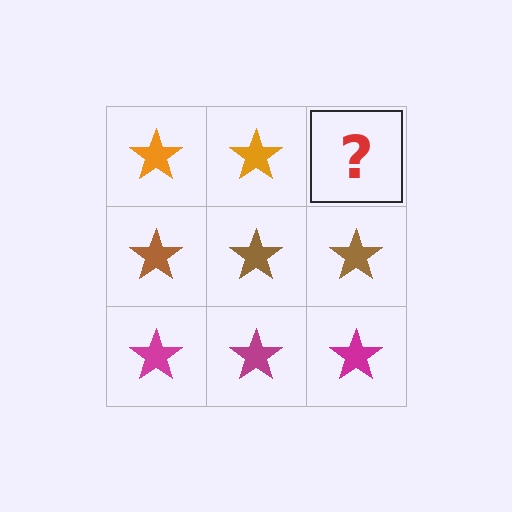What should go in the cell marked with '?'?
The missing cell should contain an orange star.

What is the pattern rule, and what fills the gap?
The rule is that each row has a consistent color. The gap should be filled with an orange star.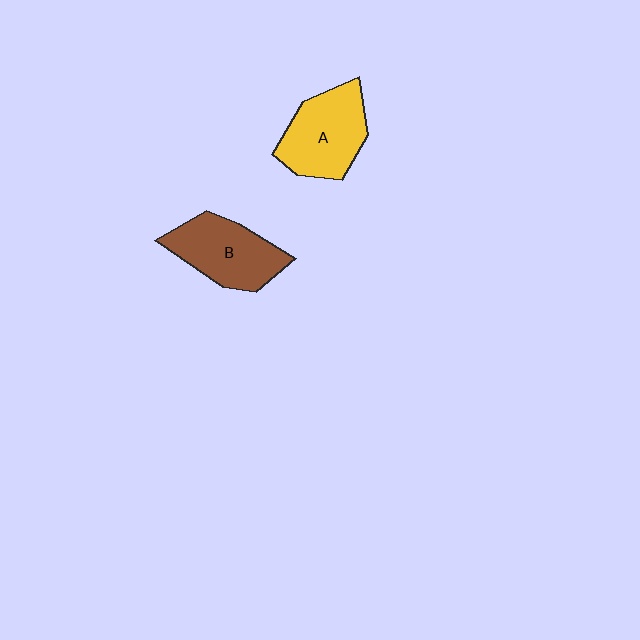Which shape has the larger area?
Shape A (yellow).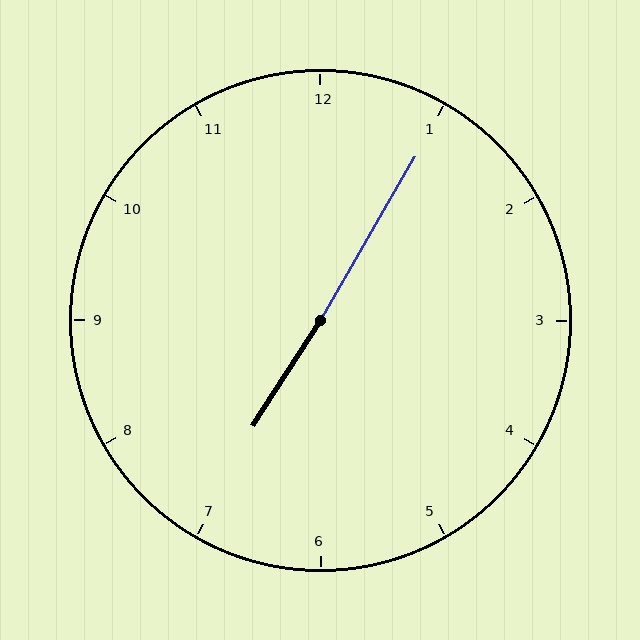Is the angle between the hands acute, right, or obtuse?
It is obtuse.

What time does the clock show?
7:05.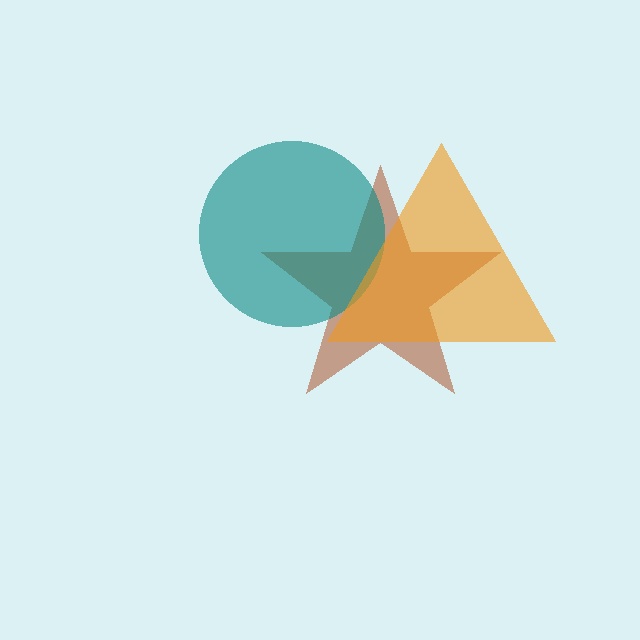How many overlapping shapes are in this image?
There are 3 overlapping shapes in the image.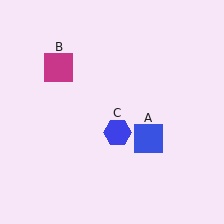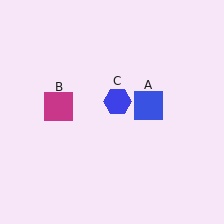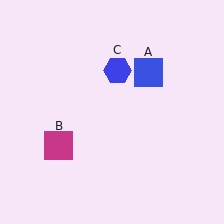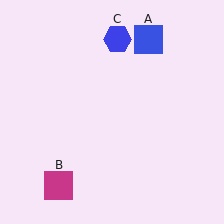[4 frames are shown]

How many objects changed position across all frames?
3 objects changed position: blue square (object A), magenta square (object B), blue hexagon (object C).